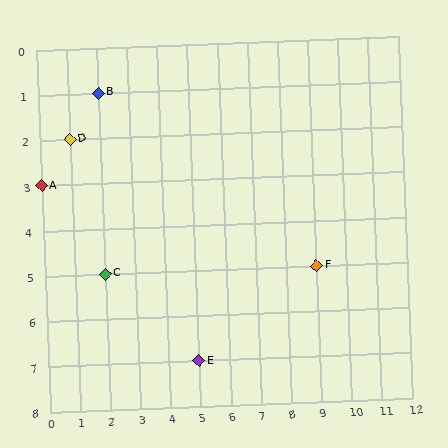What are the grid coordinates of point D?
Point D is at grid coordinates (1, 2).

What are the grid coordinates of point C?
Point C is at grid coordinates (2, 5).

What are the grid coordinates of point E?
Point E is at grid coordinates (5, 7).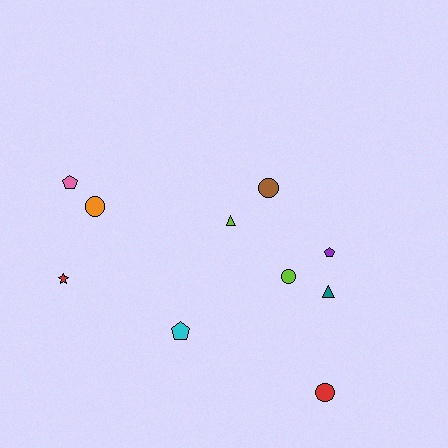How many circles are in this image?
There are 4 circles.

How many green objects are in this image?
There are no green objects.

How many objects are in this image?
There are 10 objects.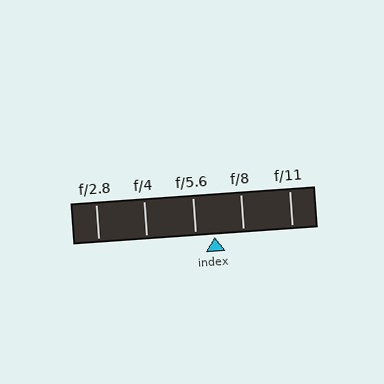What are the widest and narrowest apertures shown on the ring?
The widest aperture shown is f/2.8 and the narrowest is f/11.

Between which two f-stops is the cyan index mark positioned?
The index mark is between f/5.6 and f/8.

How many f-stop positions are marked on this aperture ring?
There are 5 f-stop positions marked.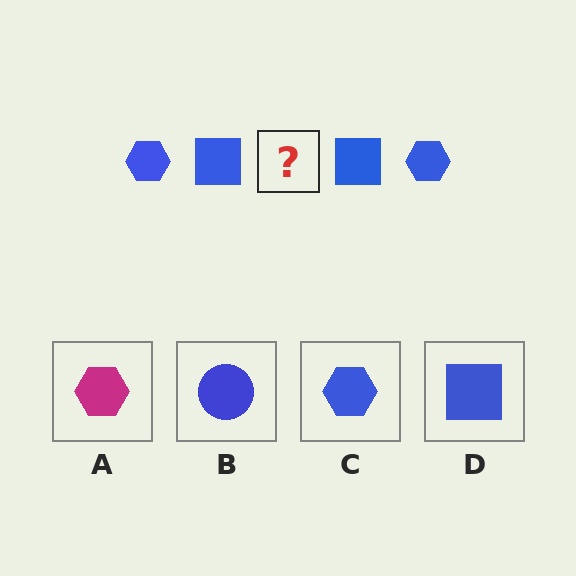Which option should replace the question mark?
Option C.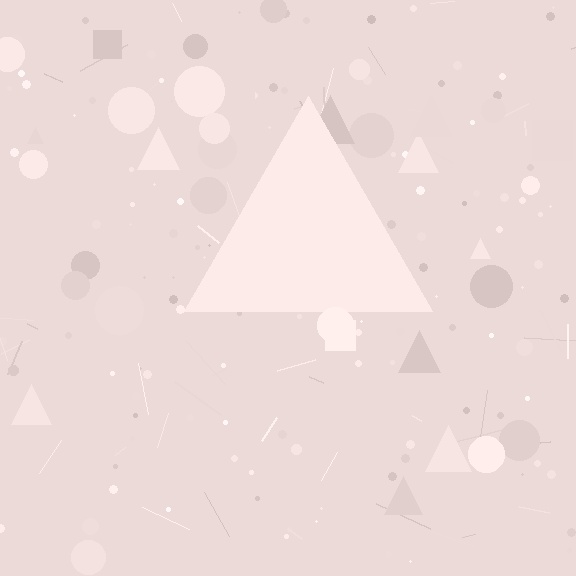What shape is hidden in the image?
A triangle is hidden in the image.